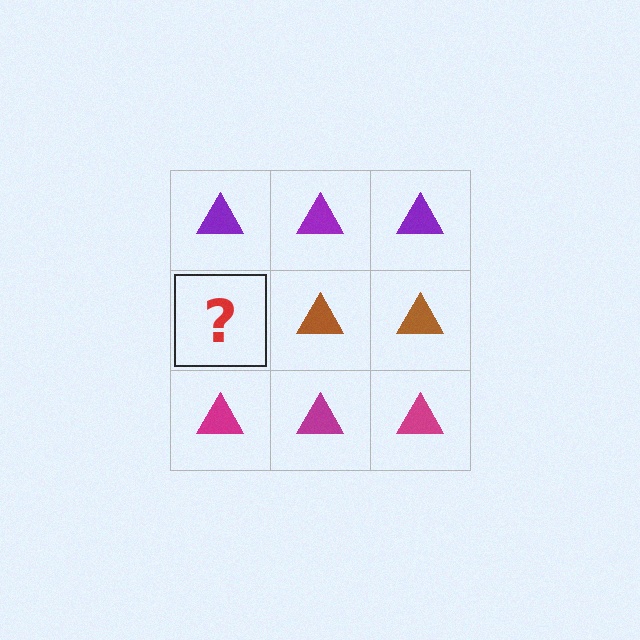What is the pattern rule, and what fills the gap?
The rule is that each row has a consistent color. The gap should be filled with a brown triangle.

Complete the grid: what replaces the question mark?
The question mark should be replaced with a brown triangle.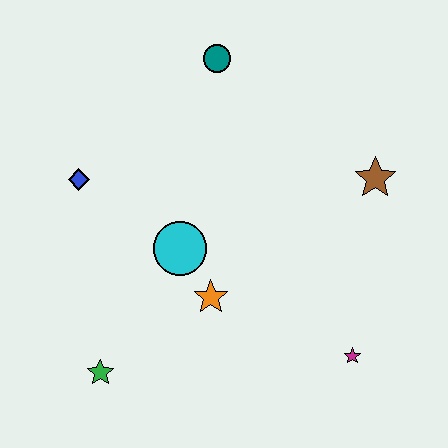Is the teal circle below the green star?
No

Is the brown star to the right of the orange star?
Yes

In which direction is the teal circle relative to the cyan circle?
The teal circle is above the cyan circle.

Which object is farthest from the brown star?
The green star is farthest from the brown star.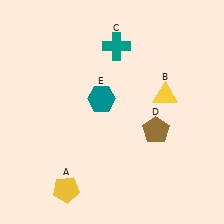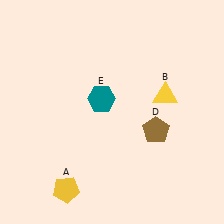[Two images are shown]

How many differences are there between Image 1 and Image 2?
There is 1 difference between the two images.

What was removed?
The teal cross (C) was removed in Image 2.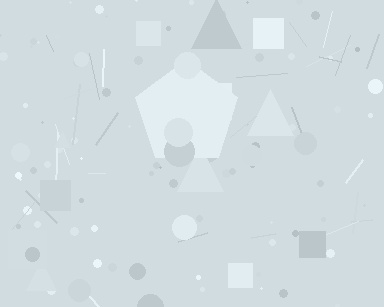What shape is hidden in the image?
A pentagon is hidden in the image.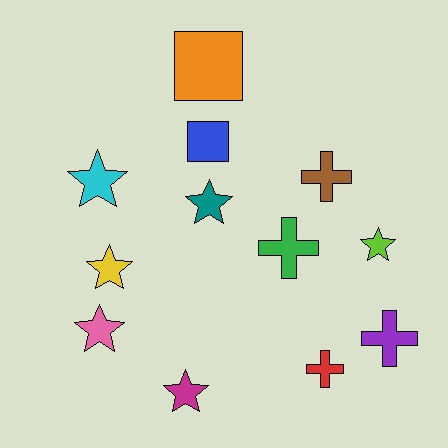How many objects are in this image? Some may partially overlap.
There are 12 objects.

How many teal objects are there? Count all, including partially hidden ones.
There is 1 teal object.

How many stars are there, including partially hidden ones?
There are 6 stars.